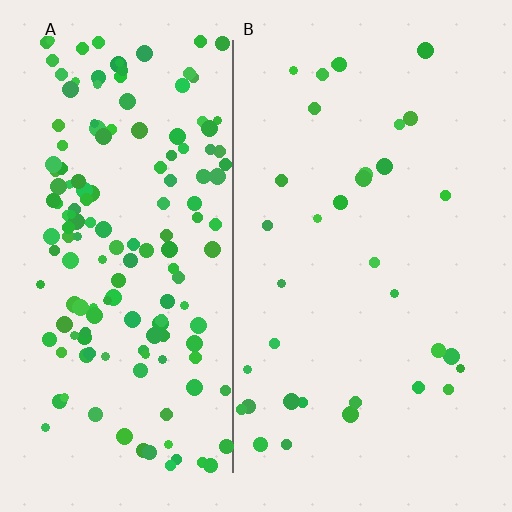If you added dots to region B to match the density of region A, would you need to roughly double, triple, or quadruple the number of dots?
Approximately quadruple.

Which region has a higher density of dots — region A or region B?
A (the left).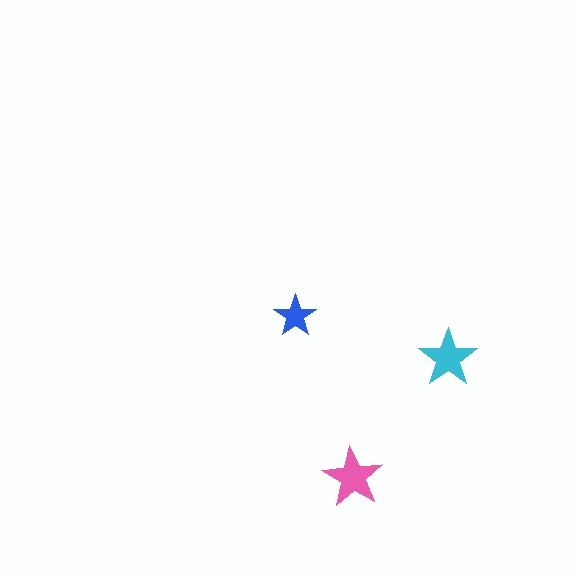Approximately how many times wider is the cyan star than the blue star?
About 1.5 times wider.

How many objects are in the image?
There are 3 objects in the image.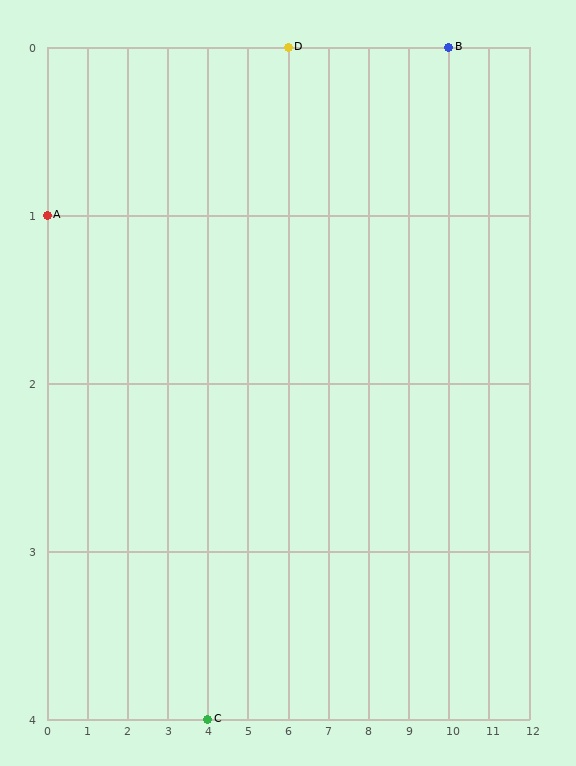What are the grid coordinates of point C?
Point C is at grid coordinates (4, 4).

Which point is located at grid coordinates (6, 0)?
Point D is at (6, 0).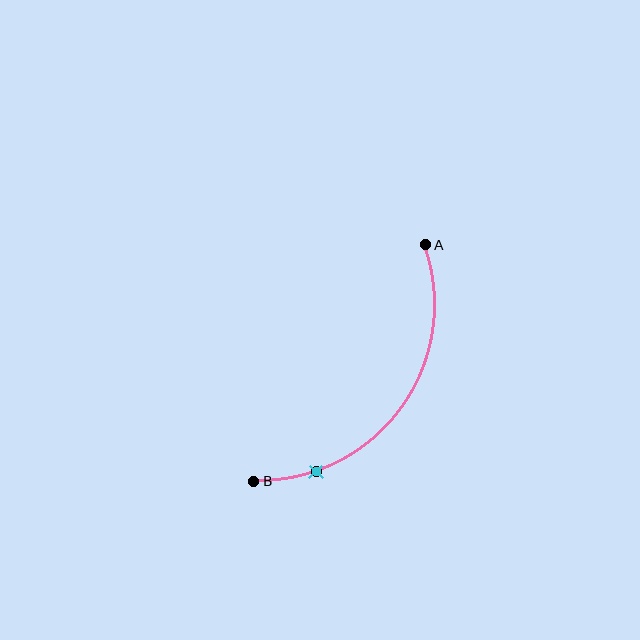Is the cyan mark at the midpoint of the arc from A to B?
No. The cyan mark lies on the arc but is closer to endpoint B. The arc midpoint would be at the point on the curve equidistant along the arc from both A and B.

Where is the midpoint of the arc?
The arc midpoint is the point on the curve farthest from the straight line joining A and B. It sits below and to the right of that line.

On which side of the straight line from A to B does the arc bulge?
The arc bulges below and to the right of the straight line connecting A and B.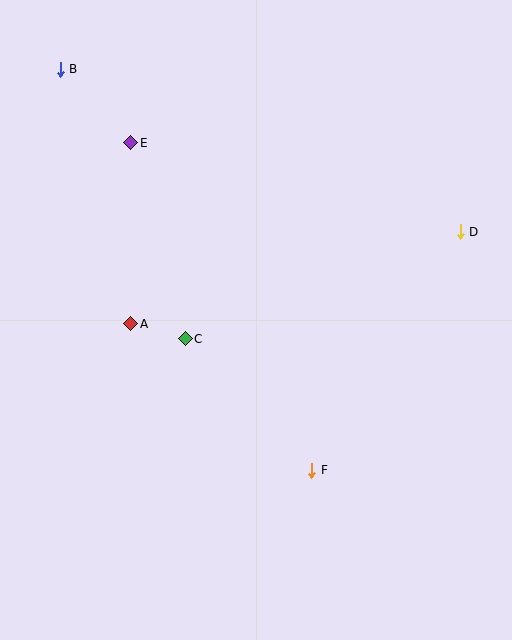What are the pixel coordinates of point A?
Point A is at (131, 324).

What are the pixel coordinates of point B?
Point B is at (60, 69).